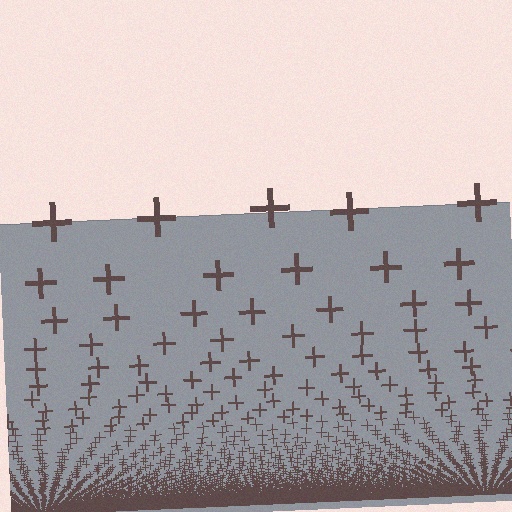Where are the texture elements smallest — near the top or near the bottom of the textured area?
Near the bottom.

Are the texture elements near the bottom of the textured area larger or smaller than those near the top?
Smaller. The gradient is inverted — elements near the bottom are smaller and denser.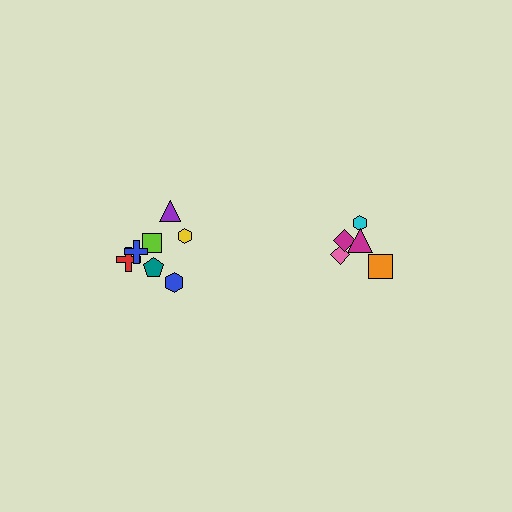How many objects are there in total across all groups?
There are 12 objects.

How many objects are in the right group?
There are 5 objects.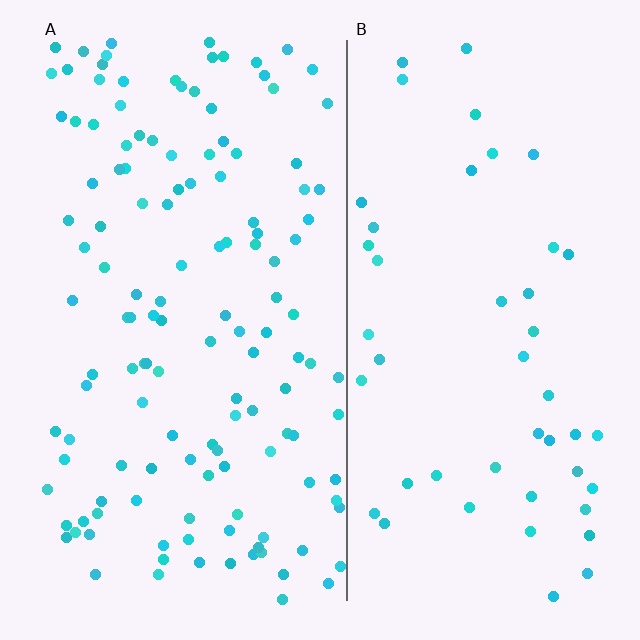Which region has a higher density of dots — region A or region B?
A (the left).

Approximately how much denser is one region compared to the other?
Approximately 2.8× — region A over region B.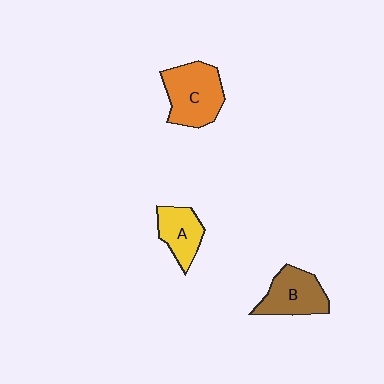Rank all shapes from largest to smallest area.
From largest to smallest: C (orange), B (brown), A (yellow).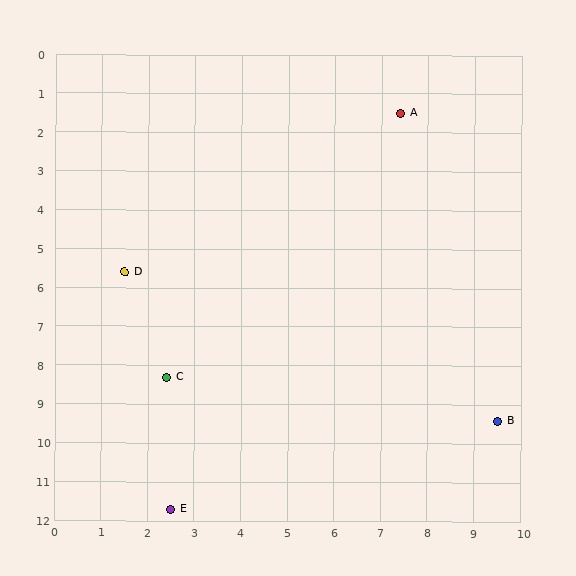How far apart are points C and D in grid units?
Points C and D are about 2.8 grid units apart.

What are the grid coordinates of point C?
Point C is at approximately (2.4, 8.3).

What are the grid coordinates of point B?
Point B is at approximately (9.5, 9.4).